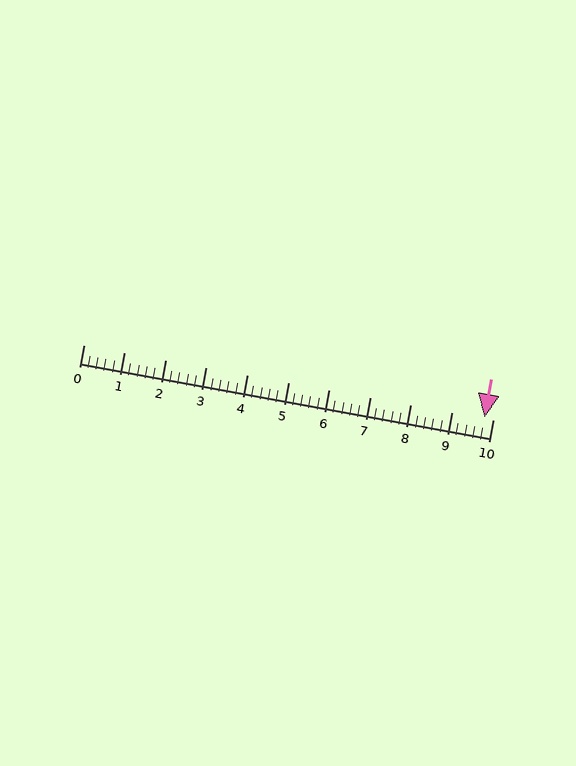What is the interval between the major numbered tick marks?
The major tick marks are spaced 1 units apart.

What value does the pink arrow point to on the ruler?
The pink arrow points to approximately 9.8.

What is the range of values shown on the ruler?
The ruler shows values from 0 to 10.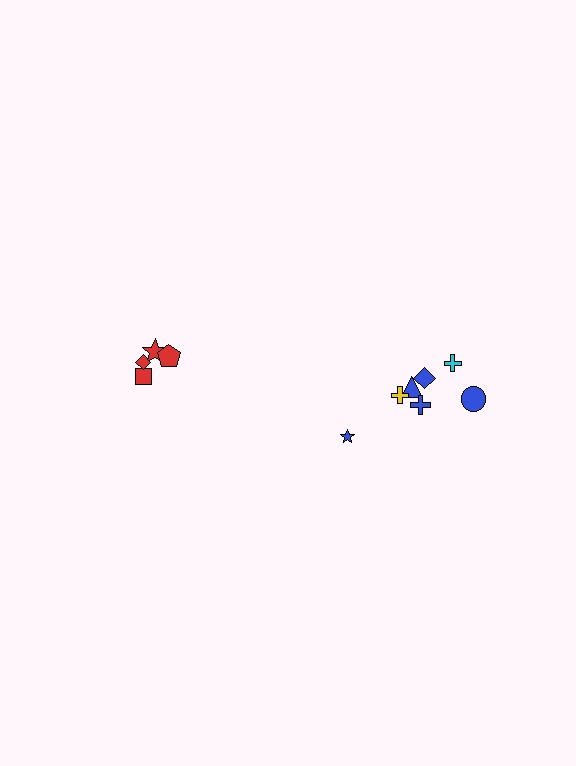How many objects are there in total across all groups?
There are 11 objects.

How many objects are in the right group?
There are 7 objects.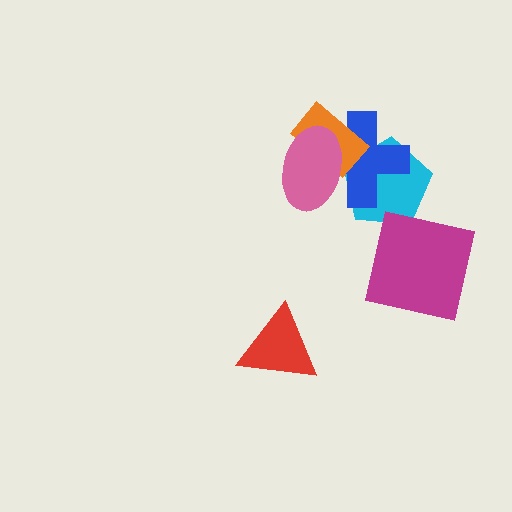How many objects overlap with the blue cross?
3 objects overlap with the blue cross.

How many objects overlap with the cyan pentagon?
3 objects overlap with the cyan pentagon.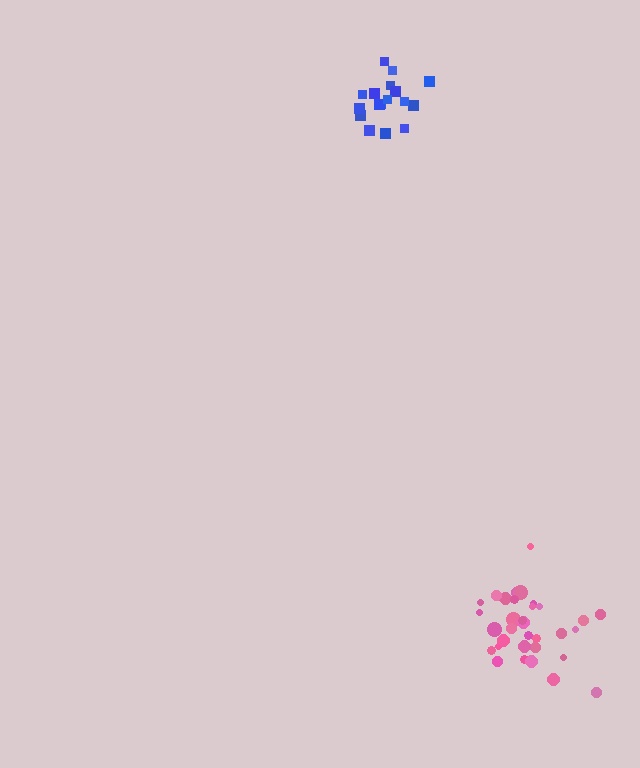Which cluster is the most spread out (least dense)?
Blue.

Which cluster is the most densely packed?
Pink.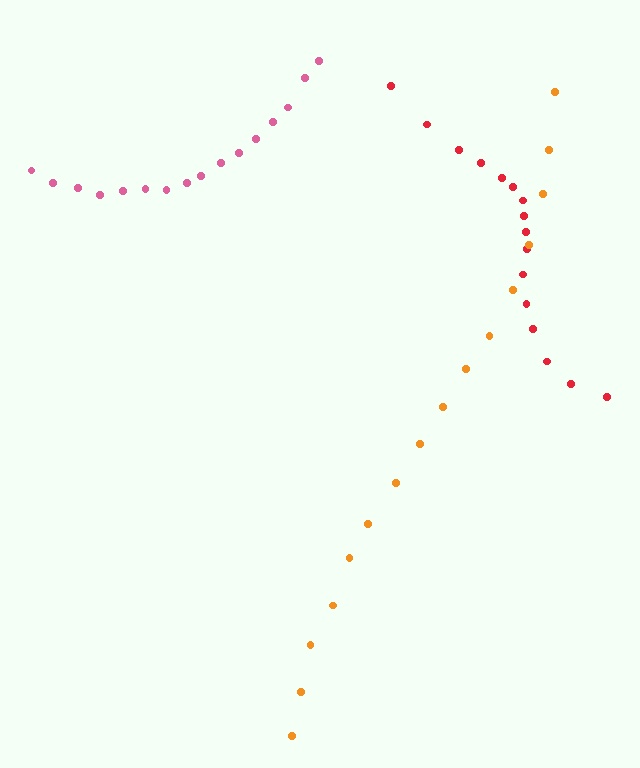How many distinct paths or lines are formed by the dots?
There are 3 distinct paths.